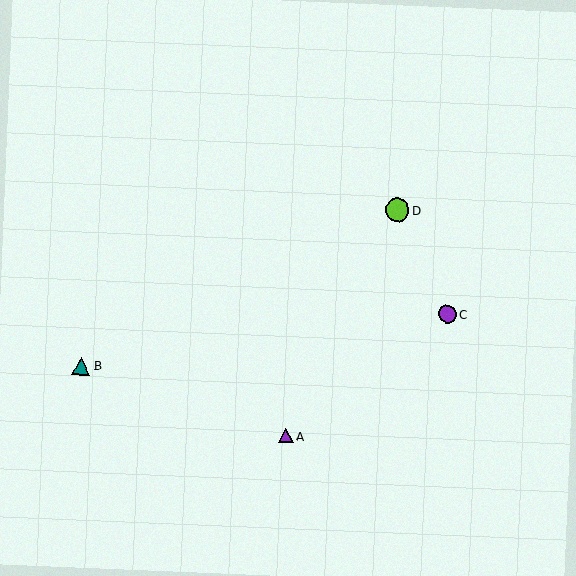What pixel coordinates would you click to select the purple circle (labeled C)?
Click at (447, 314) to select the purple circle C.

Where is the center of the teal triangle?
The center of the teal triangle is at (81, 366).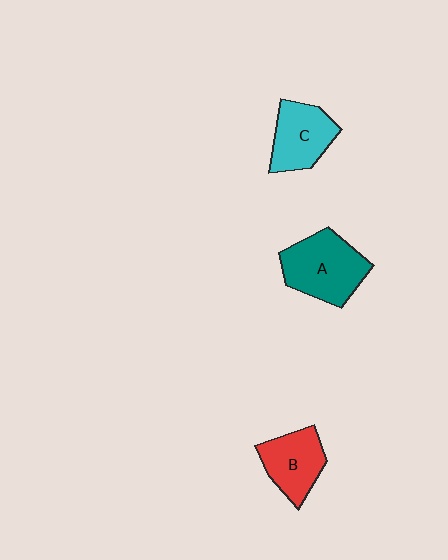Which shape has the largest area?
Shape A (teal).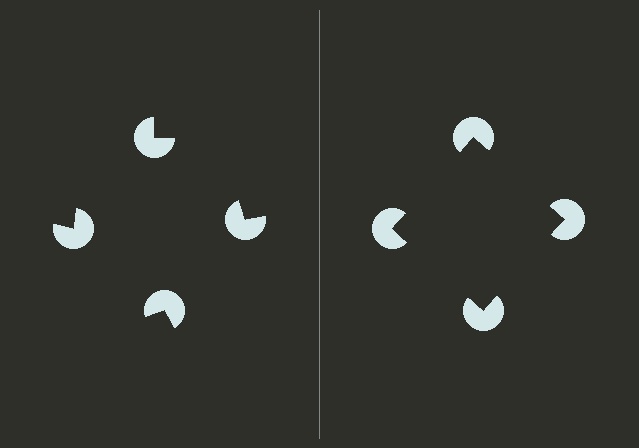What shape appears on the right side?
An illusory square.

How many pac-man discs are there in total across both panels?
8 — 4 on each side.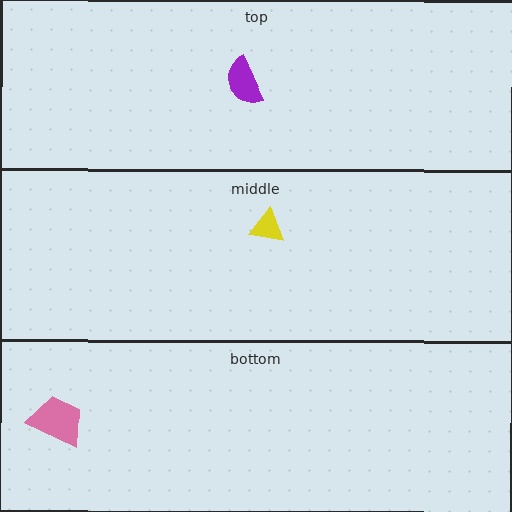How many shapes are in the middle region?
1.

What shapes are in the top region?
The purple semicircle.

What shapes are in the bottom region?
The pink trapezoid.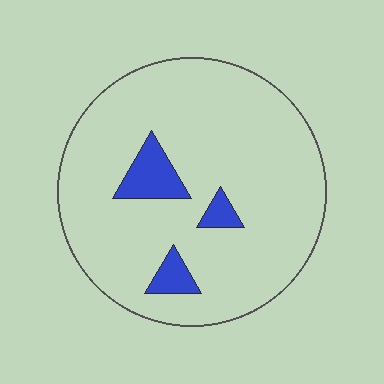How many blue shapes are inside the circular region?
3.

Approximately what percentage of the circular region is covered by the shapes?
Approximately 10%.